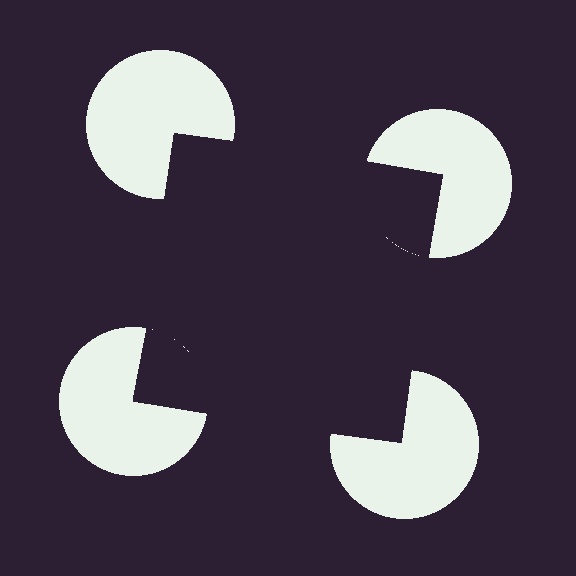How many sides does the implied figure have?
4 sides.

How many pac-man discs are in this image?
There are 4 — one at each vertex of the illusory square.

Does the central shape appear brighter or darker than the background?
It typically appears slightly darker than the background, even though no actual brightness change is drawn.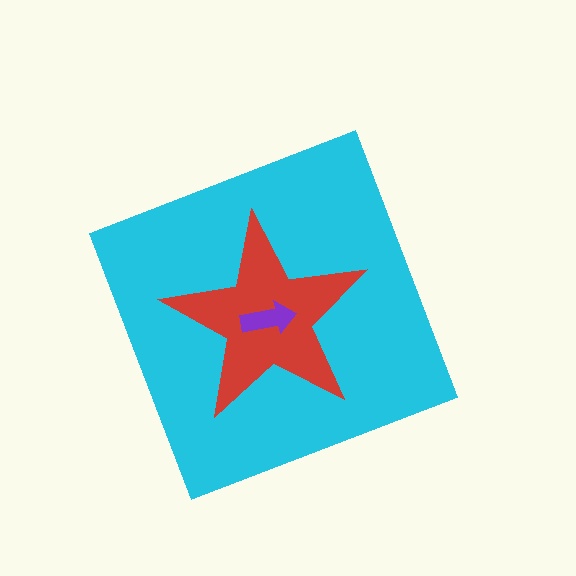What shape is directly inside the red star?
The purple arrow.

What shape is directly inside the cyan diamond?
The red star.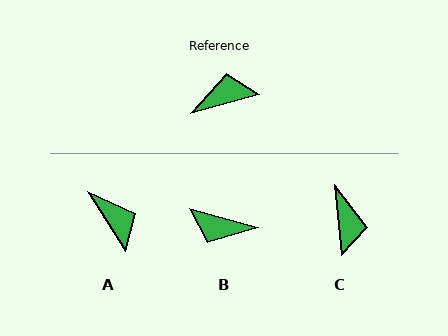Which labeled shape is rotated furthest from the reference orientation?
B, about 149 degrees away.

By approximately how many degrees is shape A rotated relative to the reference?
Approximately 73 degrees clockwise.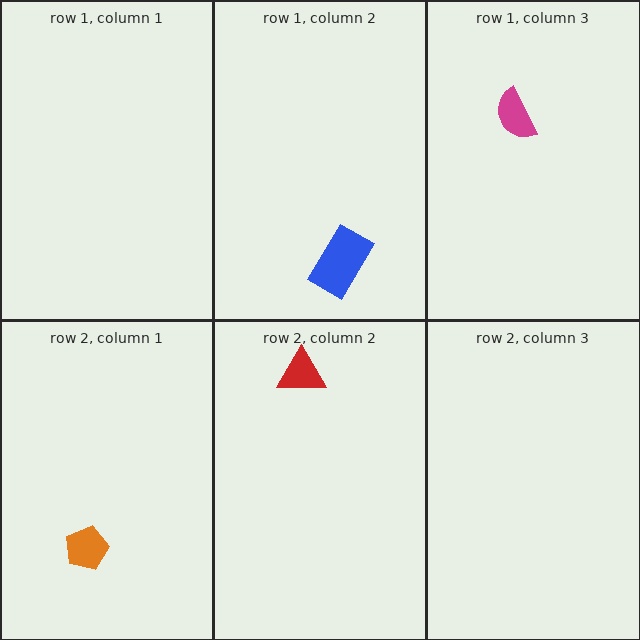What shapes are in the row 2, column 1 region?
The orange pentagon.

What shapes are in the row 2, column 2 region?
The red triangle.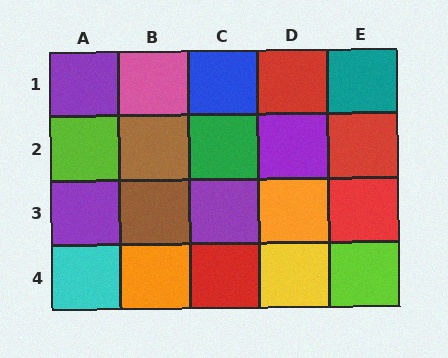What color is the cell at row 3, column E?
Red.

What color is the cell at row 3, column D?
Orange.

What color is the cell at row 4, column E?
Lime.